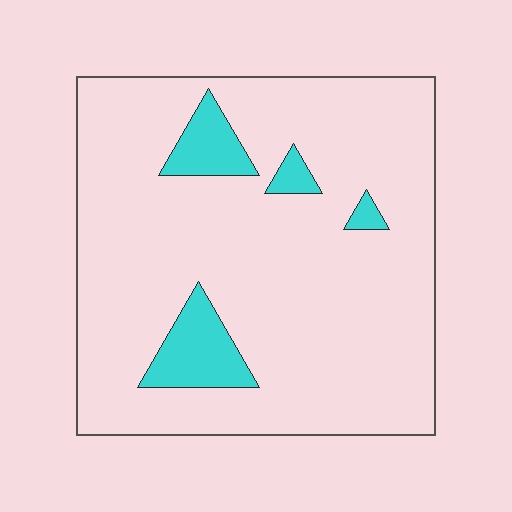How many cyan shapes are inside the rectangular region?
4.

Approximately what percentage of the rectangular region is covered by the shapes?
Approximately 10%.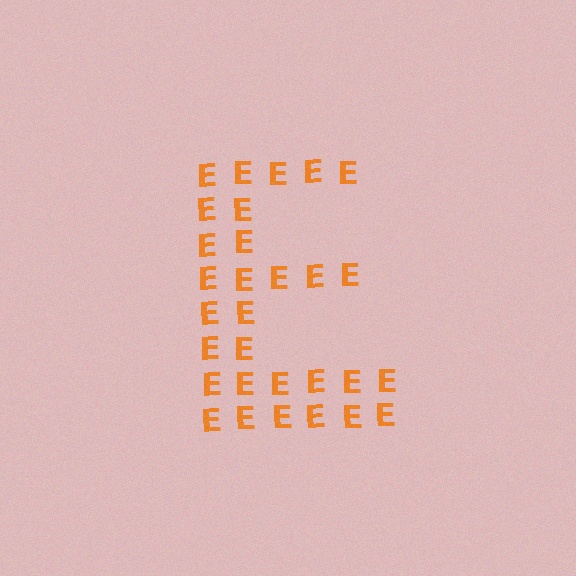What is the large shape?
The large shape is the letter E.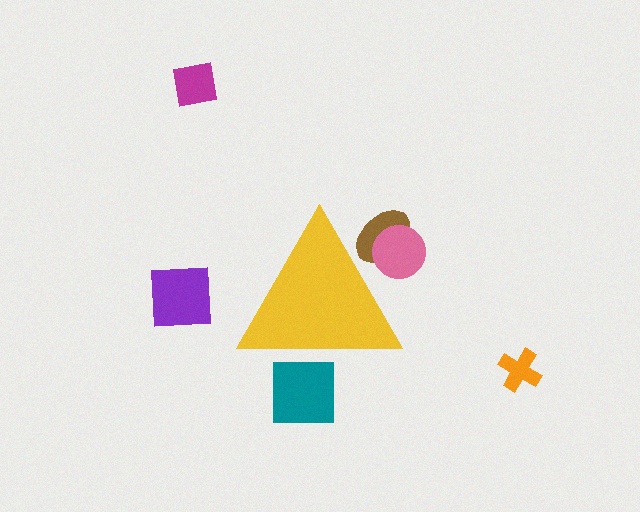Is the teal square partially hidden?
Yes, the teal square is partially hidden behind the yellow triangle.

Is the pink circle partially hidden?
Yes, the pink circle is partially hidden behind the yellow triangle.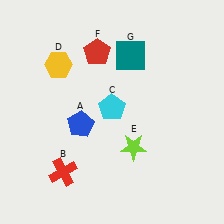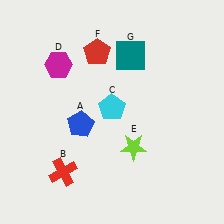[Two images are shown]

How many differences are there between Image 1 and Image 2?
There is 1 difference between the two images.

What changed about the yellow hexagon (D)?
In Image 1, D is yellow. In Image 2, it changed to magenta.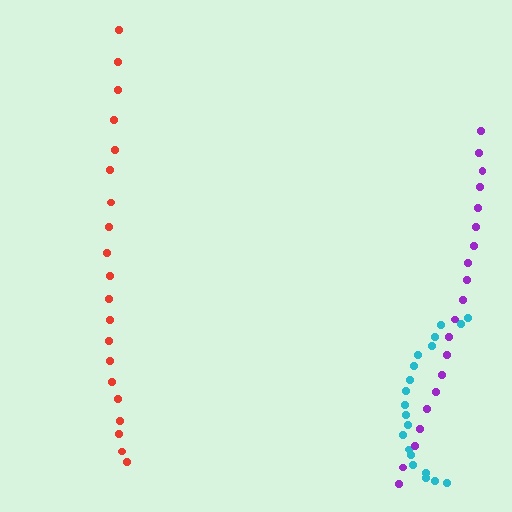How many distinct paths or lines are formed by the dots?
There are 3 distinct paths.